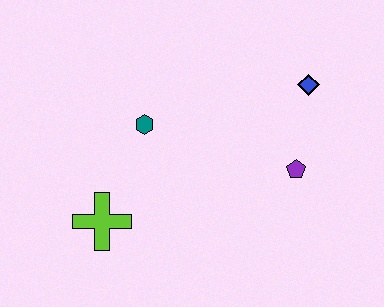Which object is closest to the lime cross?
The teal hexagon is closest to the lime cross.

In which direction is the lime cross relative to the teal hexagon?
The lime cross is below the teal hexagon.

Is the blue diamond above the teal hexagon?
Yes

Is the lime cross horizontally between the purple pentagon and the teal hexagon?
No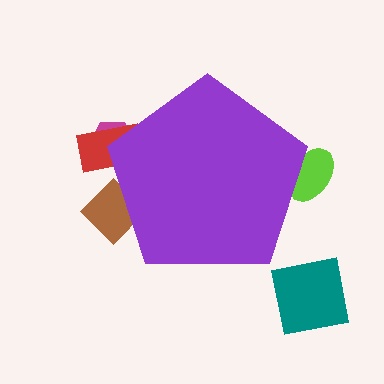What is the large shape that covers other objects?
A purple pentagon.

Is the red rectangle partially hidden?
Yes, the red rectangle is partially hidden behind the purple pentagon.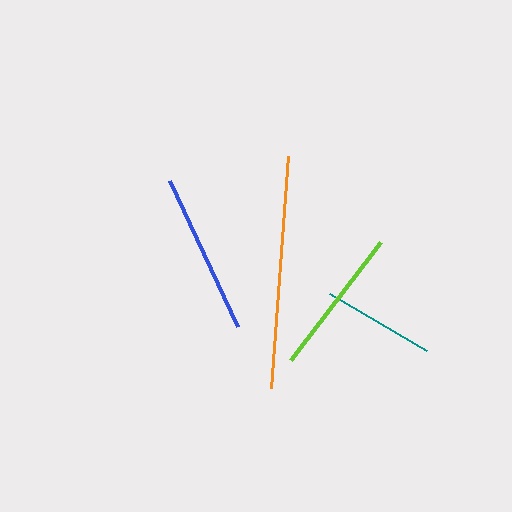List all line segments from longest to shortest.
From longest to shortest: orange, blue, lime, teal.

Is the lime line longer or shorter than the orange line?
The orange line is longer than the lime line.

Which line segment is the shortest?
The teal line is the shortest at approximately 112 pixels.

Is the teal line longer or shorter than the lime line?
The lime line is longer than the teal line.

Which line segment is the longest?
The orange line is the longest at approximately 232 pixels.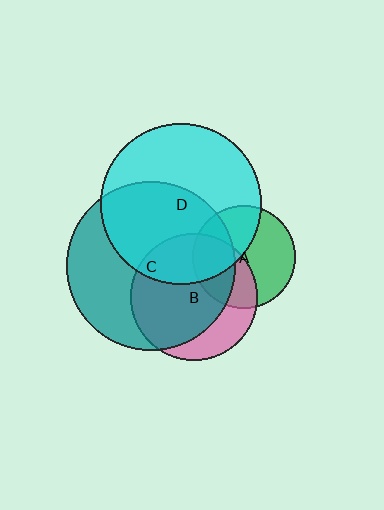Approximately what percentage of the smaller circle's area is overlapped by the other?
Approximately 50%.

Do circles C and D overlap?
Yes.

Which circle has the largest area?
Circle C (teal).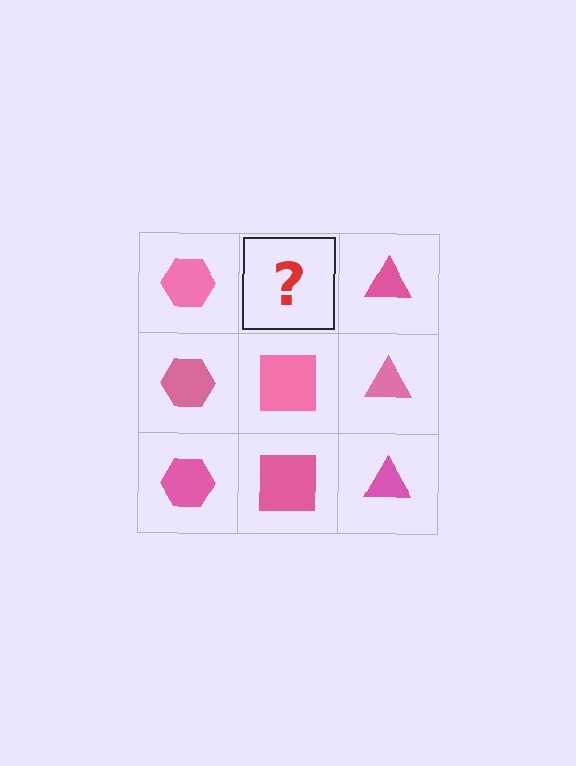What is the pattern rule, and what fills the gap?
The rule is that each column has a consistent shape. The gap should be filled with a pink square.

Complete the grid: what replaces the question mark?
The question mark should be replaced with a pink square.